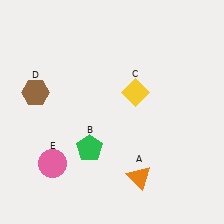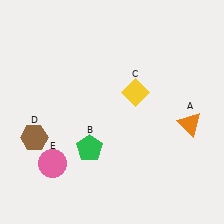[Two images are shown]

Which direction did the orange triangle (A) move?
The orange triangle (A) moved up.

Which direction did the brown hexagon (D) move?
The brown hexagon (D) moved down.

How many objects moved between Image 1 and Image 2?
2 objects moved between the two images.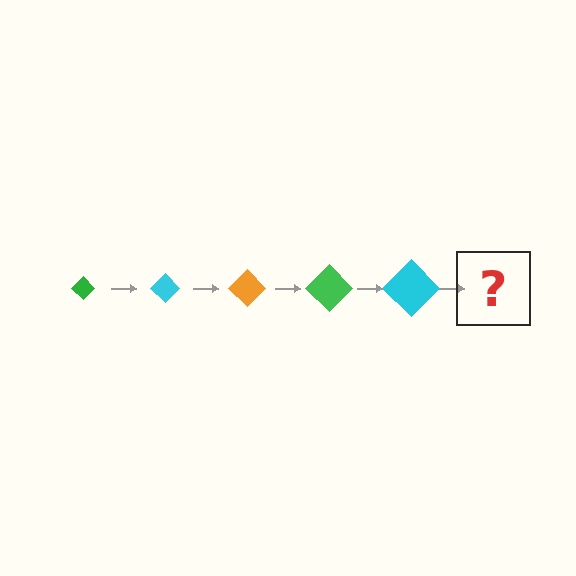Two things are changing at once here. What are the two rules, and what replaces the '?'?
The two rules are that the diamond grows larger each step and the color cycles through green, cyan, and orange. The '?' should be an orange diamond, larger than the previous one.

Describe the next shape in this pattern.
It should be an orange diamond, larger than the previous one.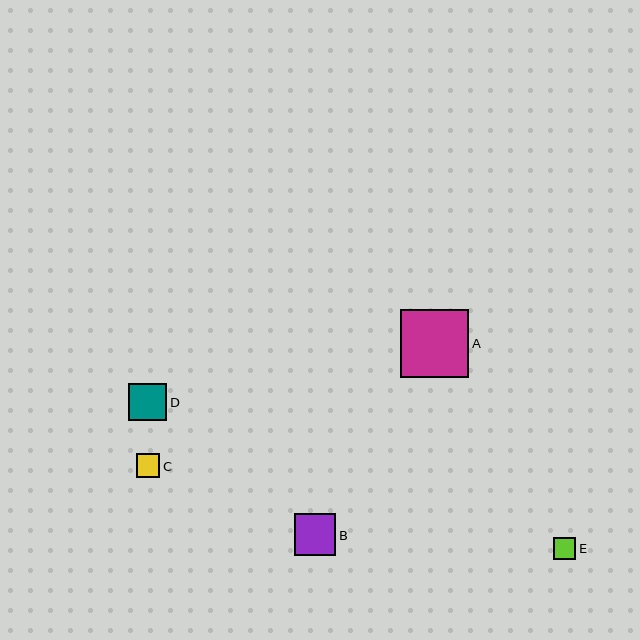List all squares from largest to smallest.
From largest to smallest: A, B, D, C, E.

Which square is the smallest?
Square E is the smallest with a size of approximately 22 pixels.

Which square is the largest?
Square A is the largest with a size of approximately 68 pixels.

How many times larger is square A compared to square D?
Square A is approximately 1.8 times the size of square D.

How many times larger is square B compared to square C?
Square B is approximately 1.8 times the size of square C.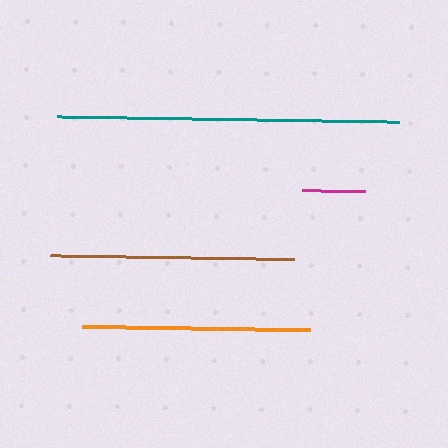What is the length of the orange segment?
The orange segment is approximately 228 pixels long.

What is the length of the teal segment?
The teal segment is approximately 342 pixels long.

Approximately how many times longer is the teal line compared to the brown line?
The teal line is approximately 1.4 times the length of the brown line.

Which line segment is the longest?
The teal line is the longest at approximately 342 pixels.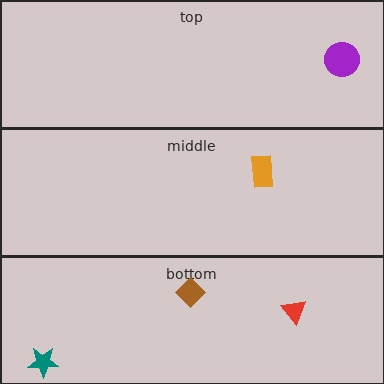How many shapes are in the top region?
1.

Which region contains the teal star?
The bottom region.